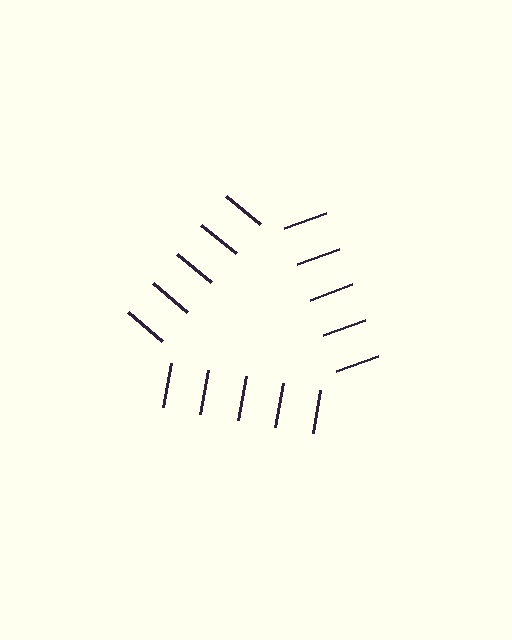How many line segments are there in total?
15 — 5 along each of the 3 edges.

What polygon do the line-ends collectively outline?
An illusory triangle — the line segments terminate on its edges but no continuous stroke is drawn.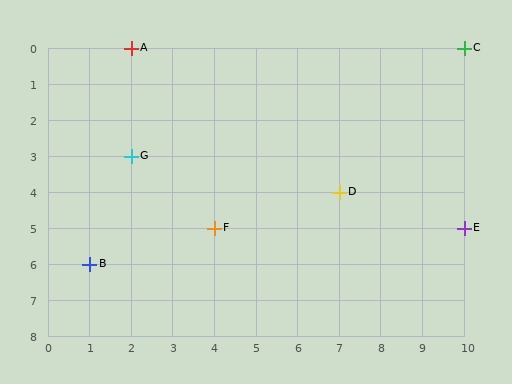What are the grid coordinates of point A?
Point A is at grid coordinates (2, 0).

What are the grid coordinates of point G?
Point G is at grid coordinates (2, 3).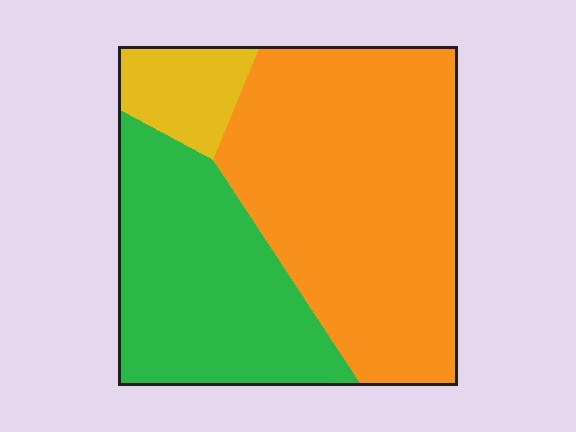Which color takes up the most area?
Orange, at roughly 55%.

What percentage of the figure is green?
Green takes up about one third (1/3) of the figure.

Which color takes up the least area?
Yellow, at roughly 10%.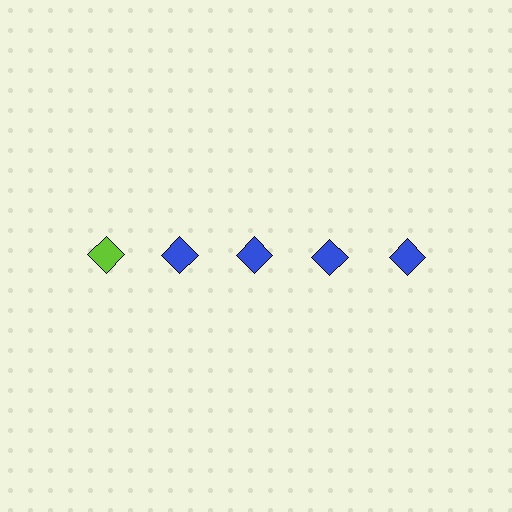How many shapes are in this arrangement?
There are 5 shapes arranged in a grid pattern.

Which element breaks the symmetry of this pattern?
The lime diamond in the top row, leftmost column breaks the symmetry. All other shapes are blue diamonds.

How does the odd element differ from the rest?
It has a different color: lime instead of blue.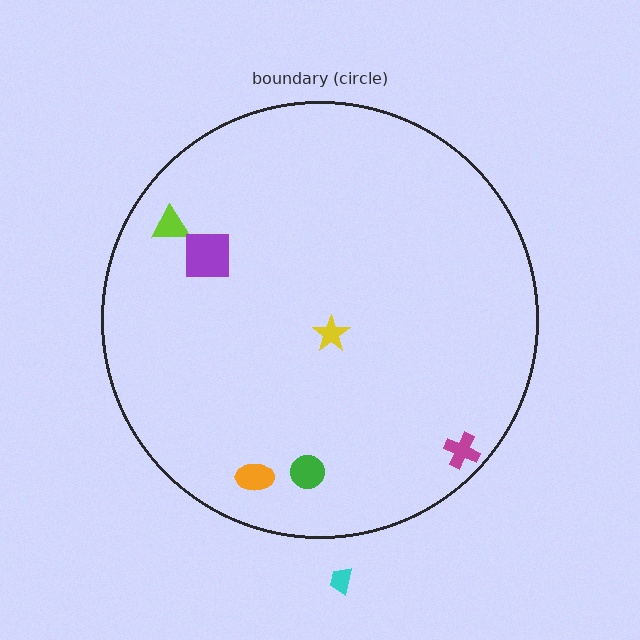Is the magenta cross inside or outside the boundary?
Inside.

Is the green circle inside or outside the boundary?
Inside.